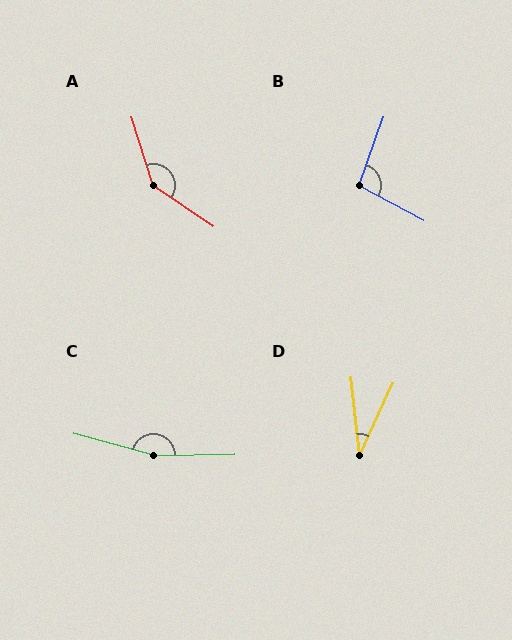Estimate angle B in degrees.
Approximately 98 degrees.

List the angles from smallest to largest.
D (31°), B (98°), A (142°), C (164°).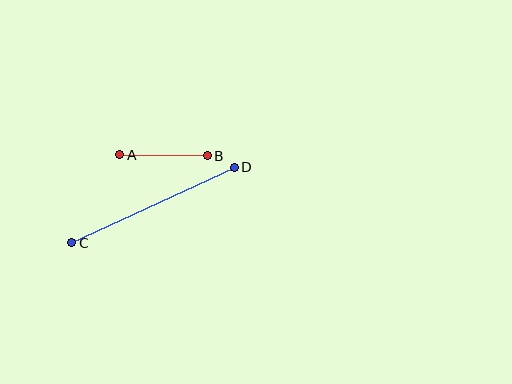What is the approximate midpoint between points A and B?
The midpoint is at approximately (164, 155) pixels.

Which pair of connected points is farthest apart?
Points C and D are farthest apart.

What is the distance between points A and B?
The distance is approximately 87 pixels.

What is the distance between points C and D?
The distance is approximately 179 pixels.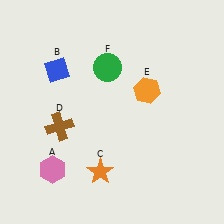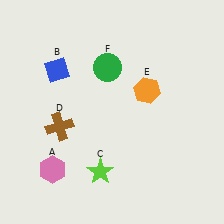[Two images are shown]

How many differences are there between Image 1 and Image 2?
There is 1 difference between the two images.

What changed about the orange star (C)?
In Image 1, C is orange. In Image 2, it changed to lime.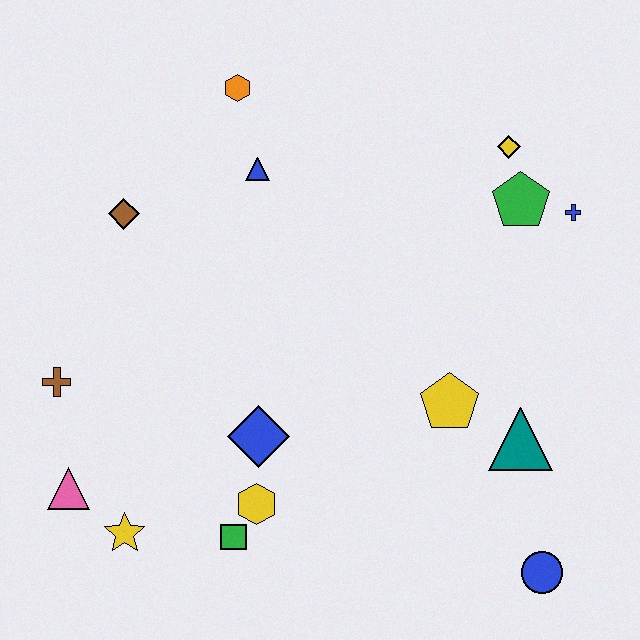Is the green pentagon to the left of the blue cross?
Yes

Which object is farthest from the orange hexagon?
The blue circle is farthest from the orange hexagon.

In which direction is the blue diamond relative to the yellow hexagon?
The blue diamond is above the yellow hexagon.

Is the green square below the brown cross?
Yes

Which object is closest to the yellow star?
The pink triangle is closest to the yellow star.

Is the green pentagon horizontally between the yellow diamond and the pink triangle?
No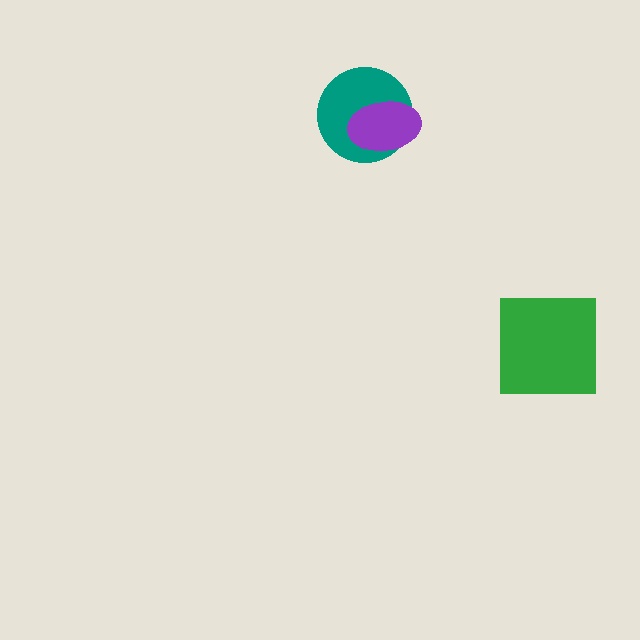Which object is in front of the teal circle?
The purple ellipse is in front of the teal circle.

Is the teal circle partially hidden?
Yes, it is partially covered by another shape.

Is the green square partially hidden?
No, no other shape covers it.